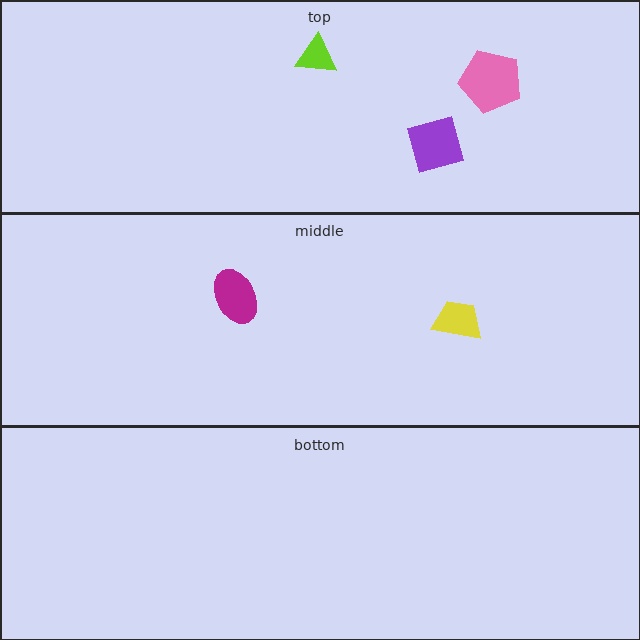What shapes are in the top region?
The purple diamond, the lime triangle, the pink pentagon.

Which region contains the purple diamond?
The top region.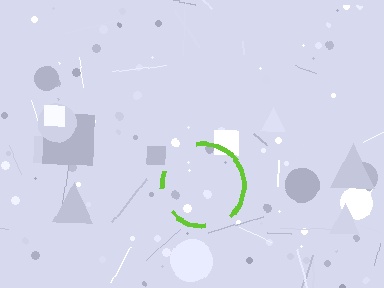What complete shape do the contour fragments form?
The contour fragments form a circle.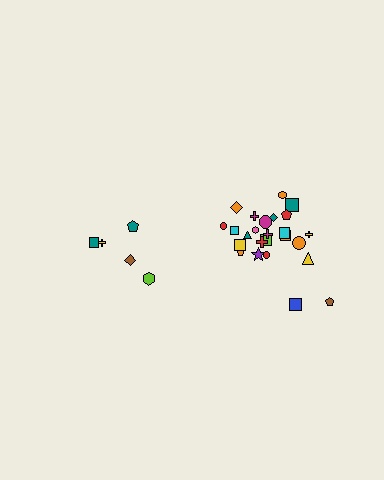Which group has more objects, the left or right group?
The right group.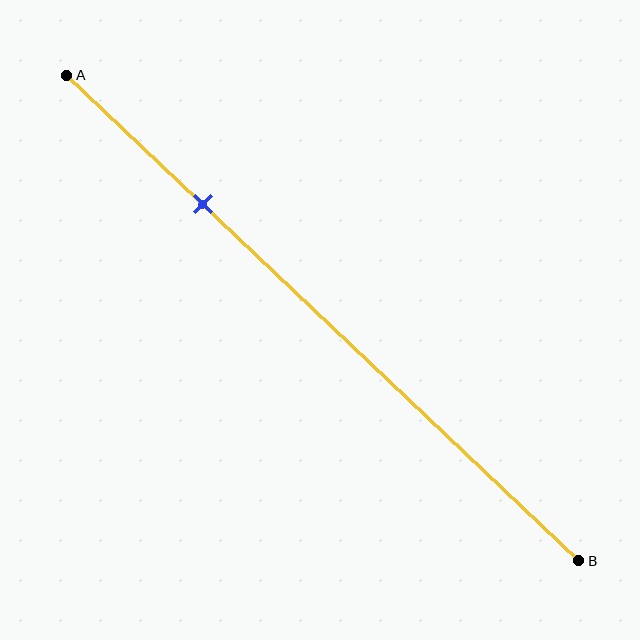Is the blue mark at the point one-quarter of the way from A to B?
Yes, the mark is approximately at the one-quarter point.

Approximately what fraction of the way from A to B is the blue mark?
The blue mark is approximately 25% of the way from A to B.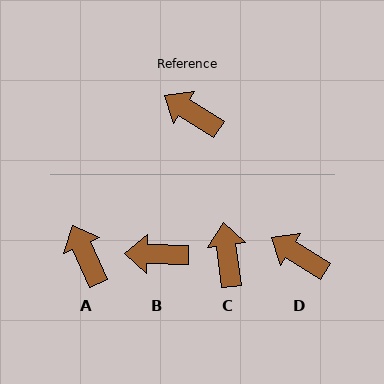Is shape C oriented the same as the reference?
No, it is off by about 50 degrees.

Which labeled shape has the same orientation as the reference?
D.